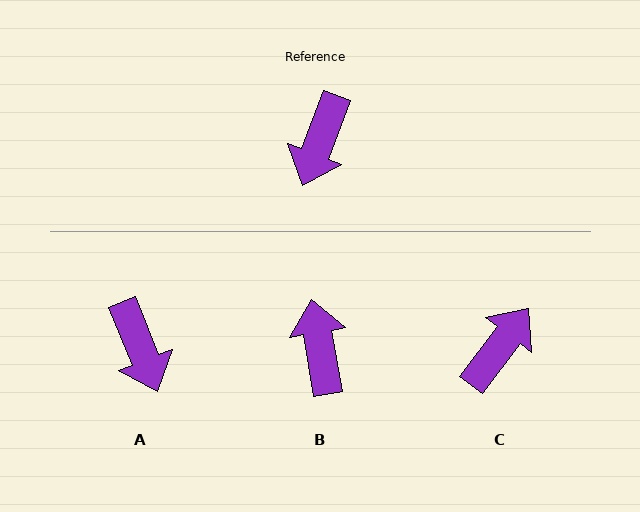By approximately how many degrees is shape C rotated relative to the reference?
Approximately 164 degrees counter-clockwise.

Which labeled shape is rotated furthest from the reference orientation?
C, about 164 degrees away.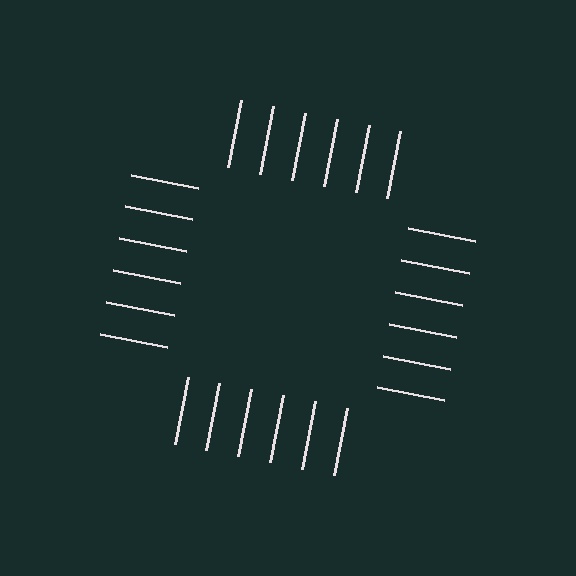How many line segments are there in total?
24 — 6 along each of the 4 edges.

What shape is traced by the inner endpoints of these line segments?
An illusory square — the line segments terminate on its edges but no continuous stroke is drawn.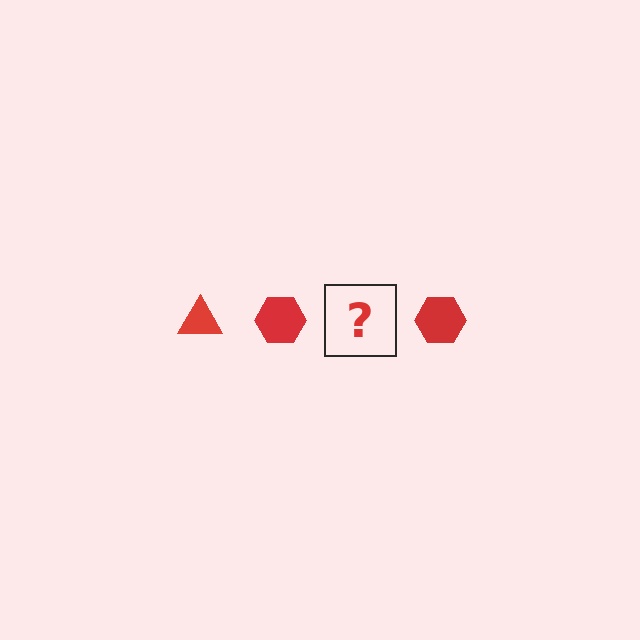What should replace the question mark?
The question mark should be replaced with a red triangle.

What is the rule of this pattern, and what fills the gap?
The rule is that the pattern cycles through triangle, hexagon shapes in red. The gap should be filled with a red triangle.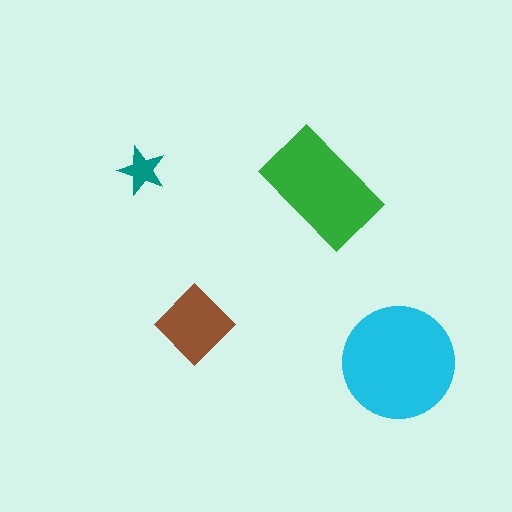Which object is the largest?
The cyan circle.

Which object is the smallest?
The teal star.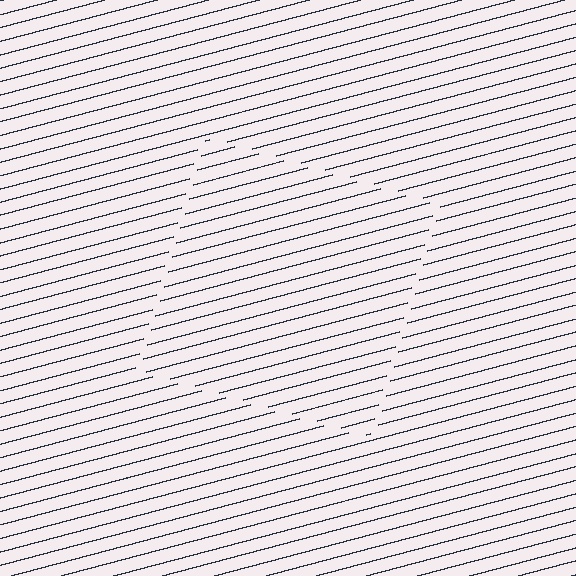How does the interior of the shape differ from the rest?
The interior of the shape contains the same grating, shifted by half a period — the contour is defined by the phase discontinuity where line-ends from the inner and outer gratings abut.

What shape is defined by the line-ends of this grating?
An illusory square. The interior of the shape contains the same grating, shifted by half a period — the contour is defined by the phase discontinuity where line-ends from the inner and outer gratings abut.